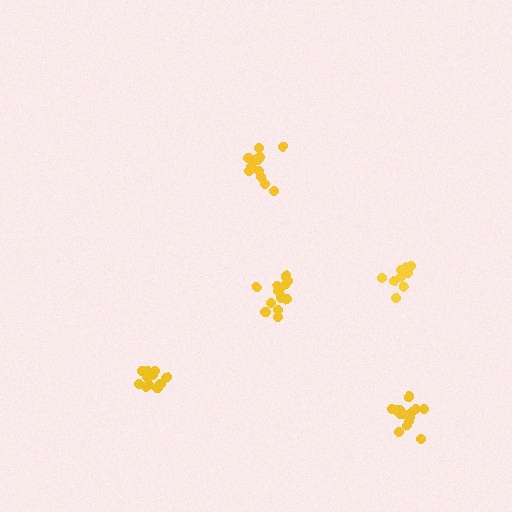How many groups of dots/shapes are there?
There are 5 groups.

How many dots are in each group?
Group 1: 13 dots, Group 2: 13 dots, Group 3: 14 dots, Group 4: 9 dots, Group 5: 14 dots (63 total).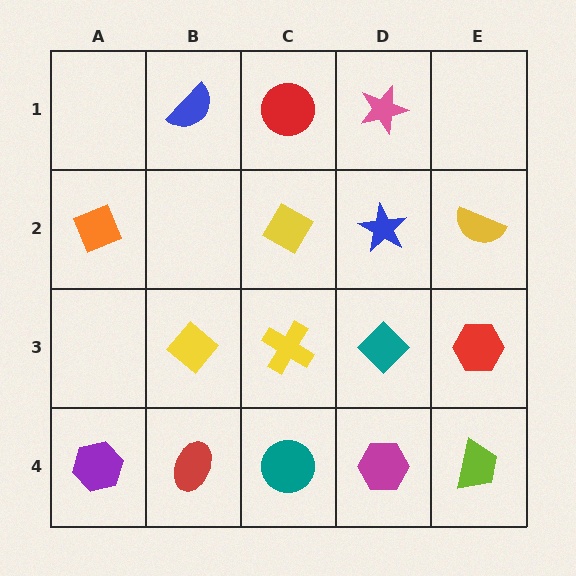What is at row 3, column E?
A red hexagon.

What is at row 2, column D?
A blue star.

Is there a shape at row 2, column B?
No, that cell is empty.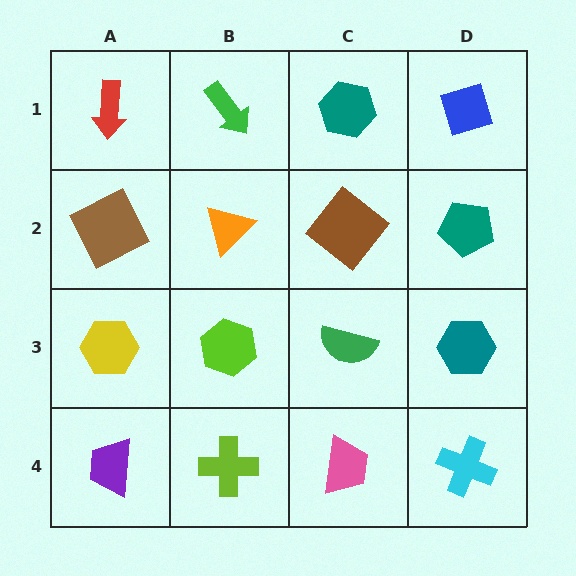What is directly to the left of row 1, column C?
A green arrow.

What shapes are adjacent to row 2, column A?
A red arrow (row 1, column A), a yellow hexagon (row 3, column A), an orange triangle (row 2, column B).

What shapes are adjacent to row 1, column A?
A brown square (row 2, column A), a green arrow (row 1, column B).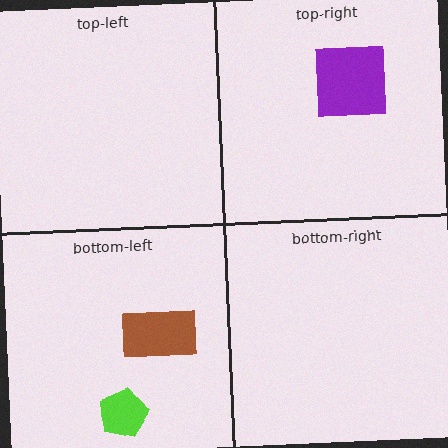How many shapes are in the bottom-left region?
2.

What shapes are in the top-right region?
The purple square.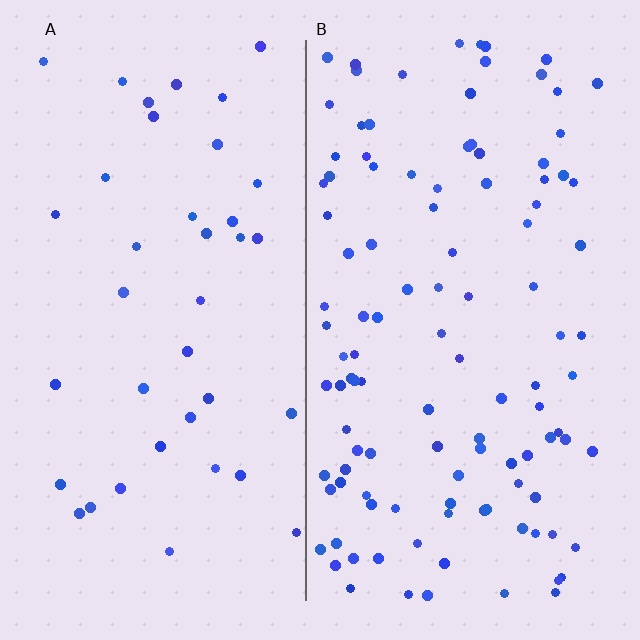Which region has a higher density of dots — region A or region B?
B (the right).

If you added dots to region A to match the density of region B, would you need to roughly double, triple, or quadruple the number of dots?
Approximately triple.